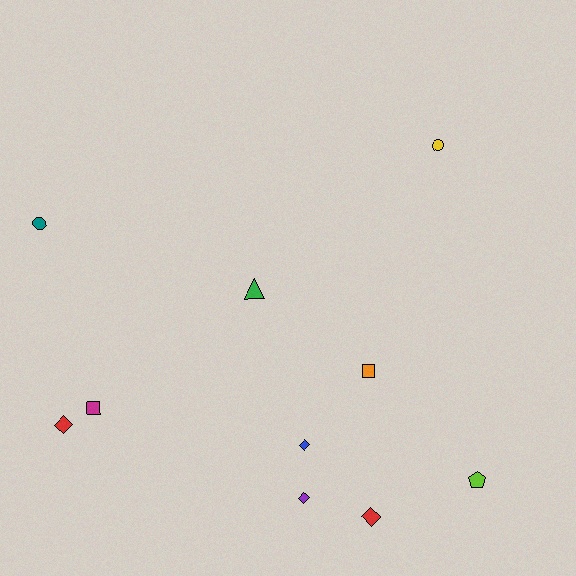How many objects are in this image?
There are 10 objects.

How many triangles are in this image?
There is 1 triangle.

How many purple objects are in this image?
There is 1 purple object.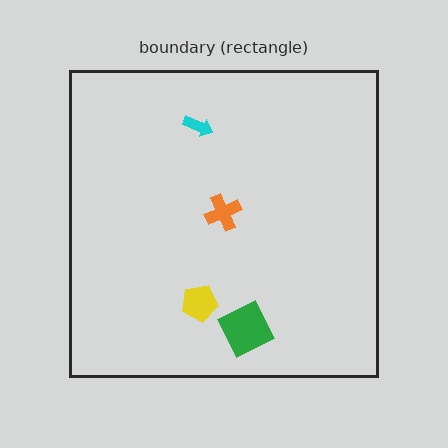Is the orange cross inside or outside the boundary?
Inside.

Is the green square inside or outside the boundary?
Inside.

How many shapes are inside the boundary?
4 inside, 0 outside.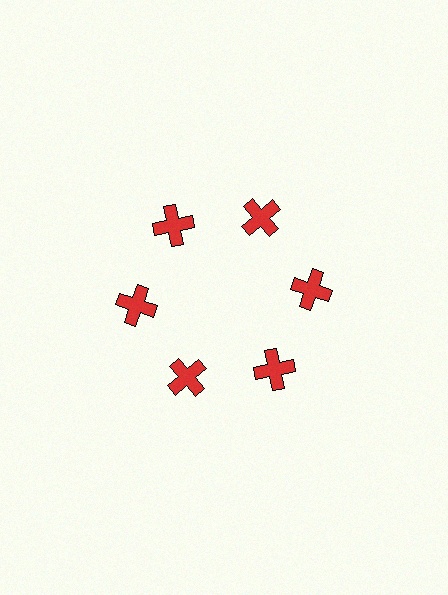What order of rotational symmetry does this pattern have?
This pattern has 6-fold rotational symmetry.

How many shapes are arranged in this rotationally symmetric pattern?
There are 6 shapes, arranged in 6 groups of 1.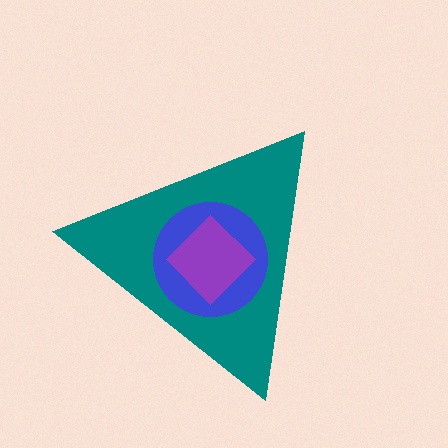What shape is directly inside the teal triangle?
The blue circle.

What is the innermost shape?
The purple diamond.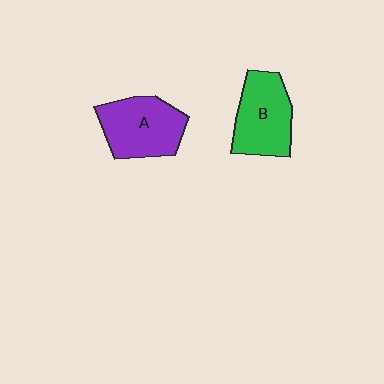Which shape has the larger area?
Shape A (purple).